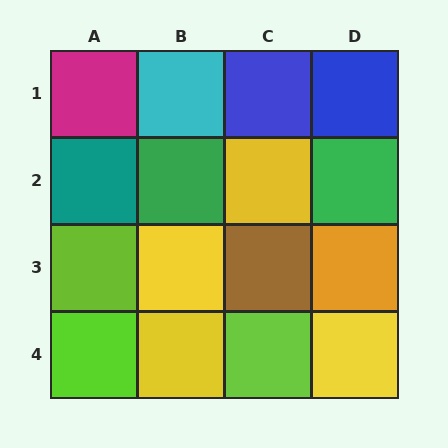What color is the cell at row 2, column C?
Yellow.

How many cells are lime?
3 cells are lime.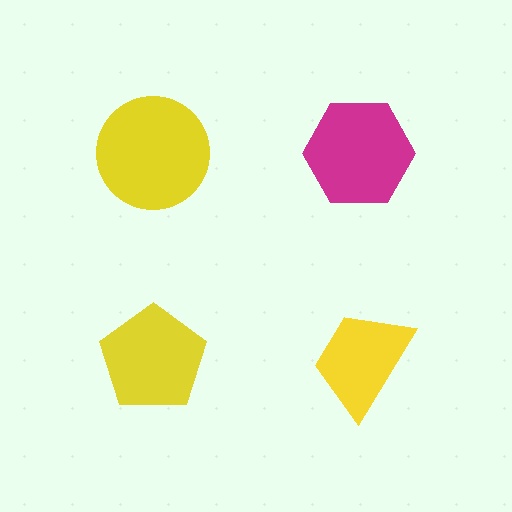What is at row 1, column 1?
A yellow circle.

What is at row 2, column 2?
A yellow trapezoid.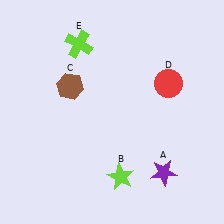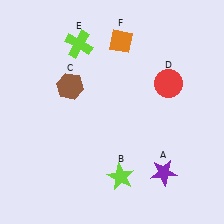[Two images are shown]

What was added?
An orange diamond (F) was added in Image 2.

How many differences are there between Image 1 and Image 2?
There is 1 difference between the two images.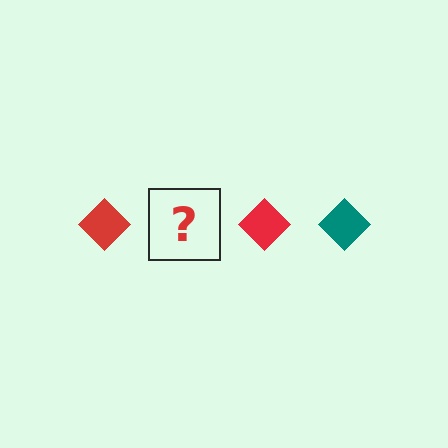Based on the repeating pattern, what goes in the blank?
The blank should be a teal diamond.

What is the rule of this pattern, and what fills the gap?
The rule is that the pattern cycles through red, teal diamonds. The gap should be filled with a teal diamond.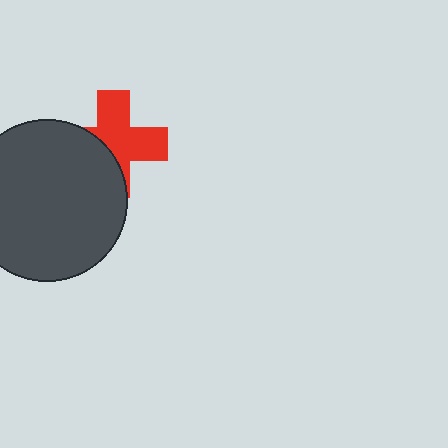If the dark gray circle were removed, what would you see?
You would see the complete red cross.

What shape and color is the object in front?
The object in front is a dark gray circle.